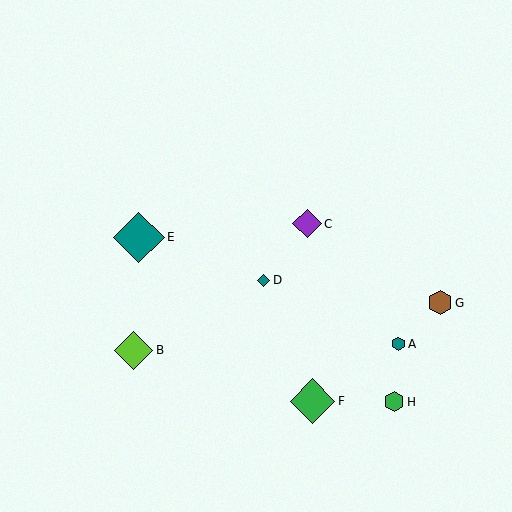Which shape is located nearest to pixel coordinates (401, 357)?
The teal hexagon (labeled A) at (398, 344) is nearest to that location.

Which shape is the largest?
The teal diamond (labeled E) is the largest.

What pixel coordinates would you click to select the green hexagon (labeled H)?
Click at (394, 402) to select the green hexagon H.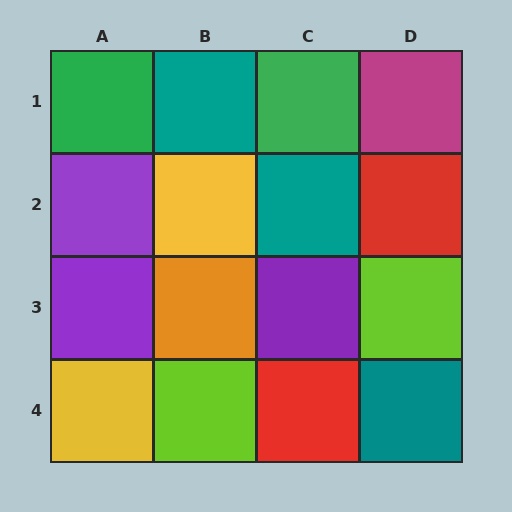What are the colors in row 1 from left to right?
Green, teal, green, magenta.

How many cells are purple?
3 cells are purple.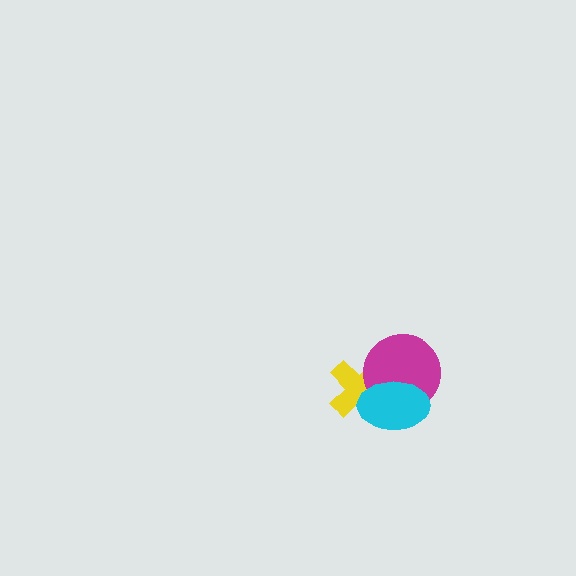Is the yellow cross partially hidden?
Yes, it is partially covered by another shape.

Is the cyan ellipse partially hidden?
No, no other shape covers it.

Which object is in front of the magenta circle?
The cyan ellipse is in front of the magenta circle.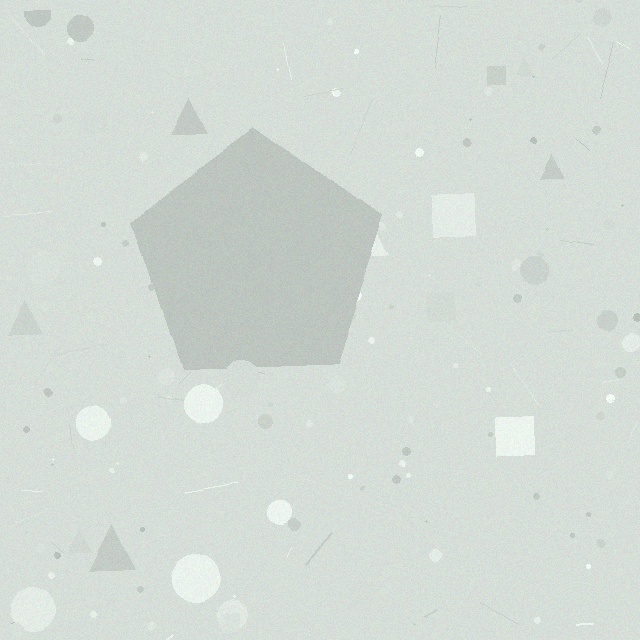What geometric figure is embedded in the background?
A pentagon is embedded in the background.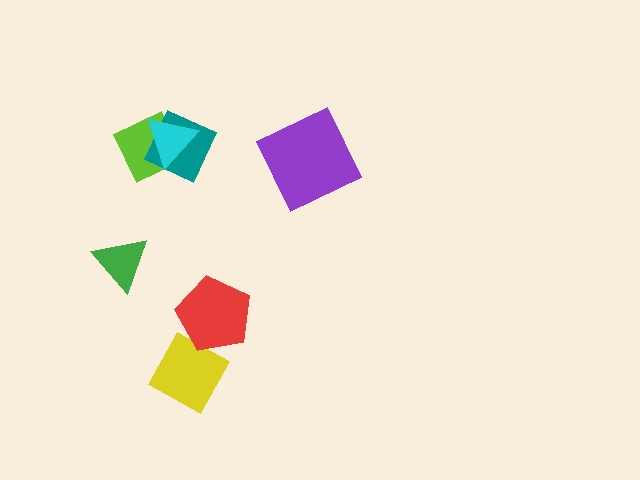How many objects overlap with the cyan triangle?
2 objects overlap with the cyan triangle.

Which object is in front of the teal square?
The cyan triangle is in front of the teal square.